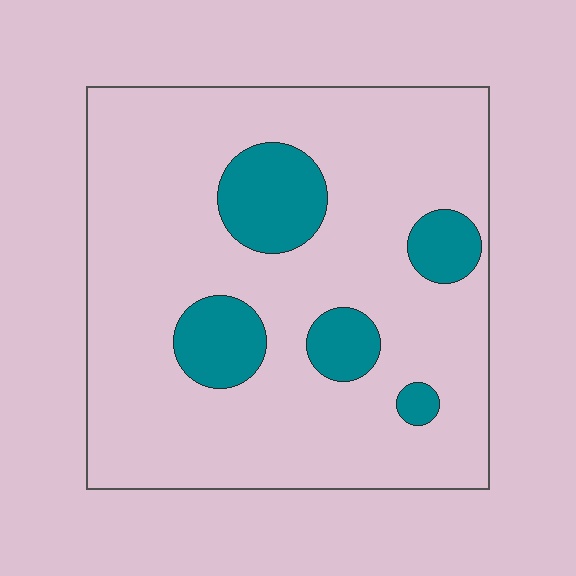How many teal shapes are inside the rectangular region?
5.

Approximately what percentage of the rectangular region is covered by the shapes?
Approximately 15%.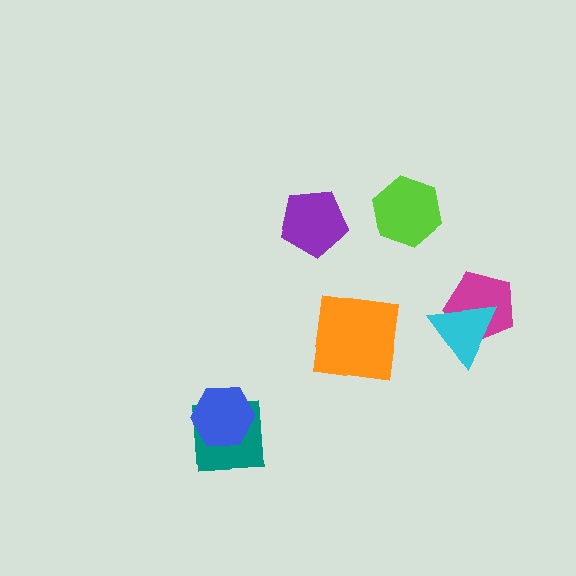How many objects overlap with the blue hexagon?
1 object overlaps with the blue hexagon.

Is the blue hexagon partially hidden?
No, no other shape covers it.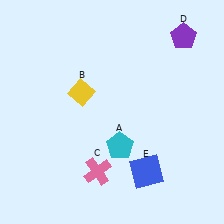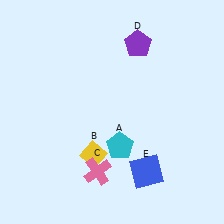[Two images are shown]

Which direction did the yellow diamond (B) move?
The yellow diamond (B) moved down.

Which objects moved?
The objects that moved are: the yellow diamond (B), the purple pentagon (D).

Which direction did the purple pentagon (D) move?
The purple pentagon (D) moved left.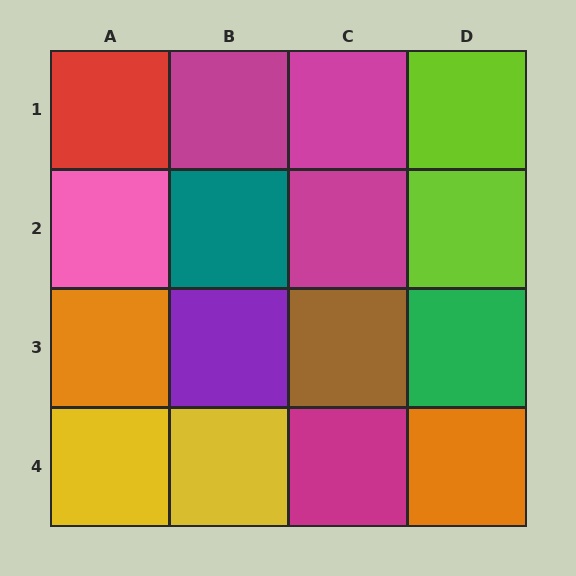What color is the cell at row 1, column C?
Magenta.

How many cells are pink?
1 cell is pink.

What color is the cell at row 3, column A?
Orange.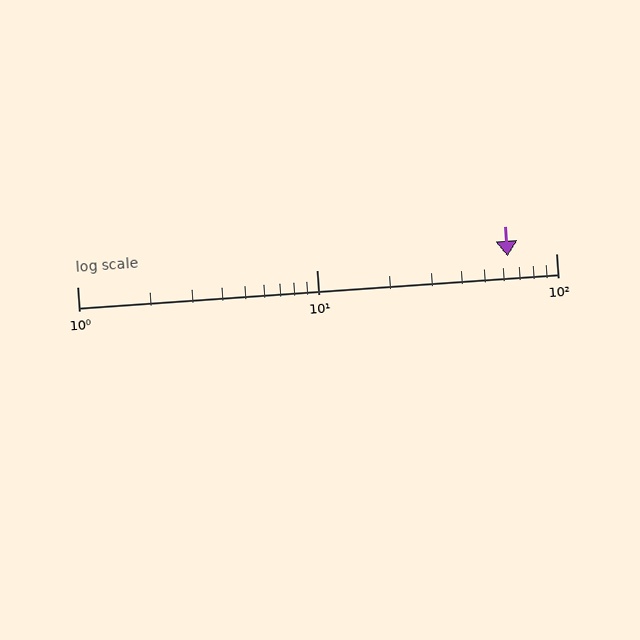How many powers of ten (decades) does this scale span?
The scale spans 2 decades, from 1 to 100.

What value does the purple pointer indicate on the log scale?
The pointer indicates approximately 63.